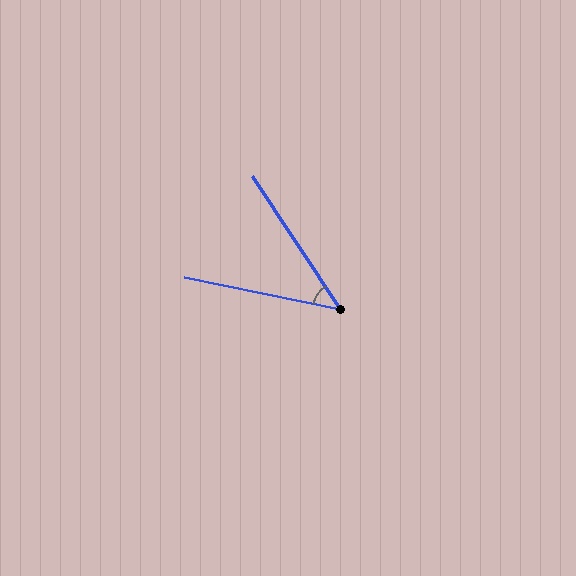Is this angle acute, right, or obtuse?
It is acute.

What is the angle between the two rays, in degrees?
Approximately 45 degrees.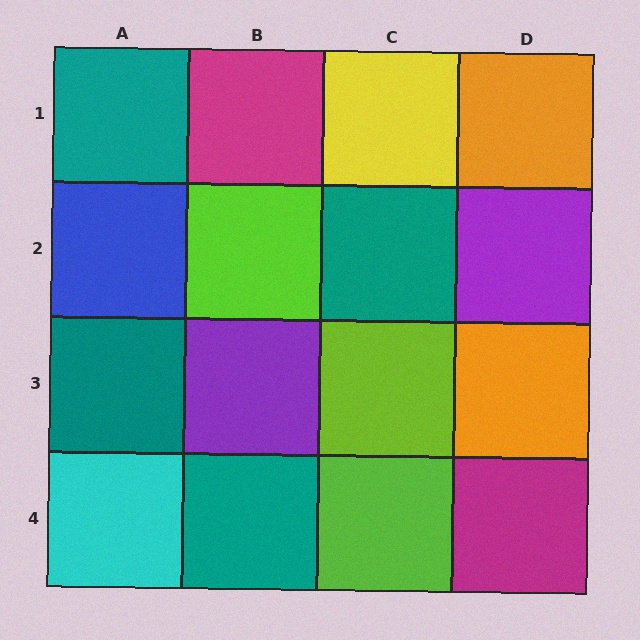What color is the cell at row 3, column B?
Purple.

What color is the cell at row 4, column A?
Cyan.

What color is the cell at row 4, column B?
Teal.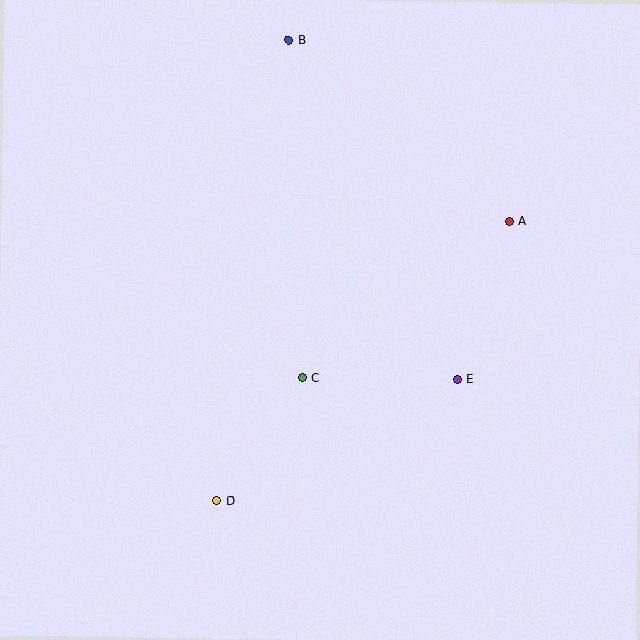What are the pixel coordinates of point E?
Point E is at (457, 379).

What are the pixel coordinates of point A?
Point A is at (509, 221).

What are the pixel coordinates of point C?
Point C is at (303, 377).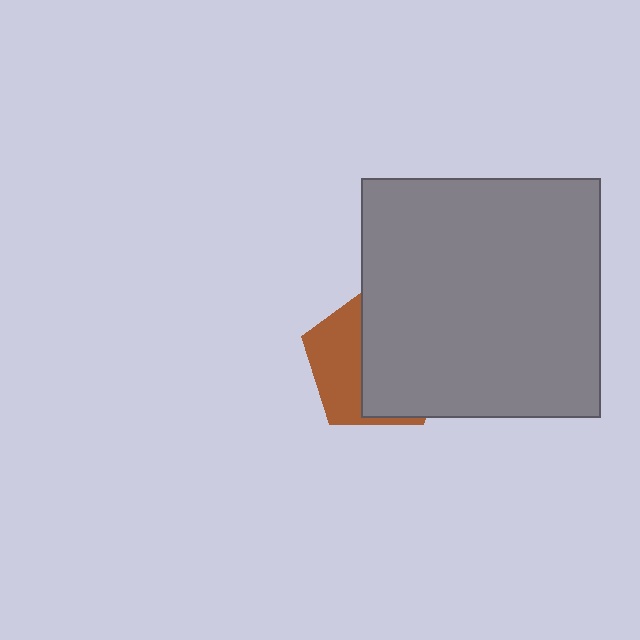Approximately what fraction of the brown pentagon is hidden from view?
Roughly 61% of the brown pentagon is hidden behind the gray square.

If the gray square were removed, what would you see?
You would see the complete brown pentagon.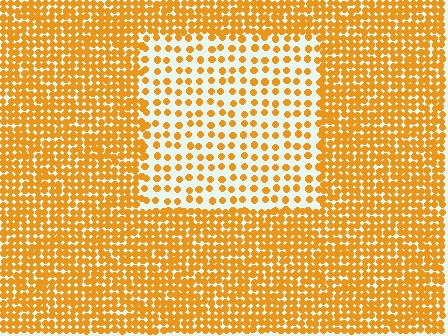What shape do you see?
I see a rectangle.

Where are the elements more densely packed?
The elements are more densely packed outside the rectangle boundary.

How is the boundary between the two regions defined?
The boundary is defined by a change in element density (approximately 2.4x ratio). All elements are the same color, size, and shape.